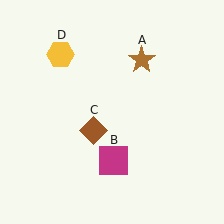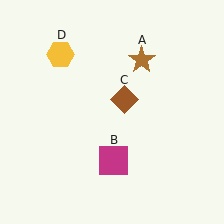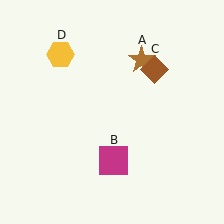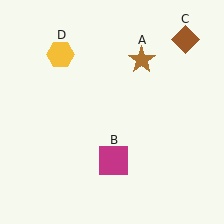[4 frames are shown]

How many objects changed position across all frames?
1 object changed position: brown diamond (object C).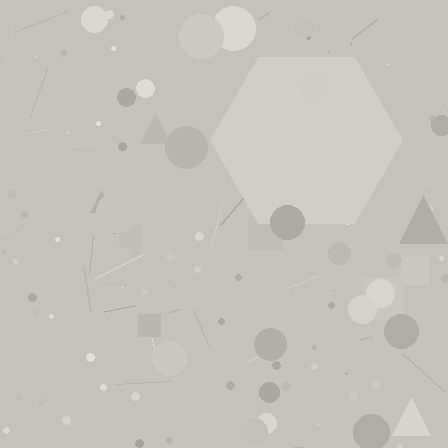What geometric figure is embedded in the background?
A hexagon is embedded in the background.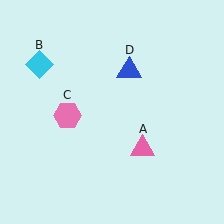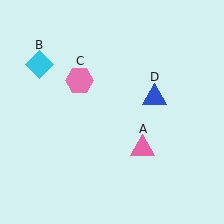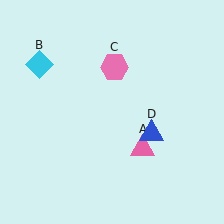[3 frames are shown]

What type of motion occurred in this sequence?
The pink hexagon (object C), blue triangle (object D) rotated clockwise around the center of the scene.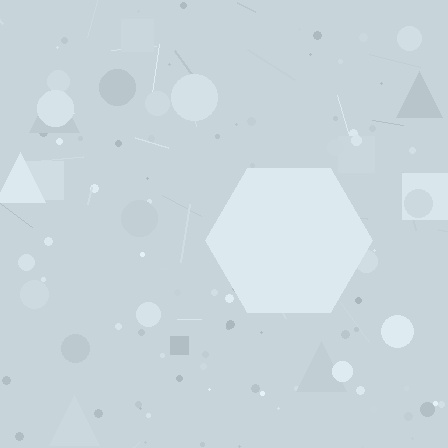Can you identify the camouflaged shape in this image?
The camouflaged shape is a hexagon.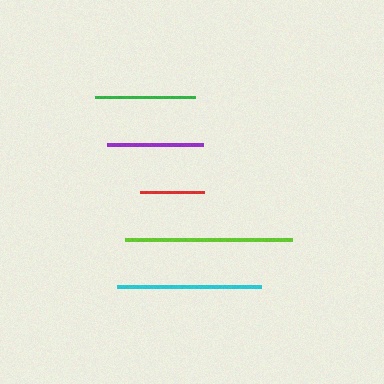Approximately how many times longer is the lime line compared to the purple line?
The lime line is approximately 1.7 times the length of the purple line.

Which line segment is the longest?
The lime line is the longest at approximately 167 pixels.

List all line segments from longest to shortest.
From longest to shortest: lime, cyan, green, purple, red.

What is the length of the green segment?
The green segment is approximately 100 pixels long.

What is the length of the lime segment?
The lime segment is approximately 167 pixels long.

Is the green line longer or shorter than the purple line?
The green line is longer than the purple line.